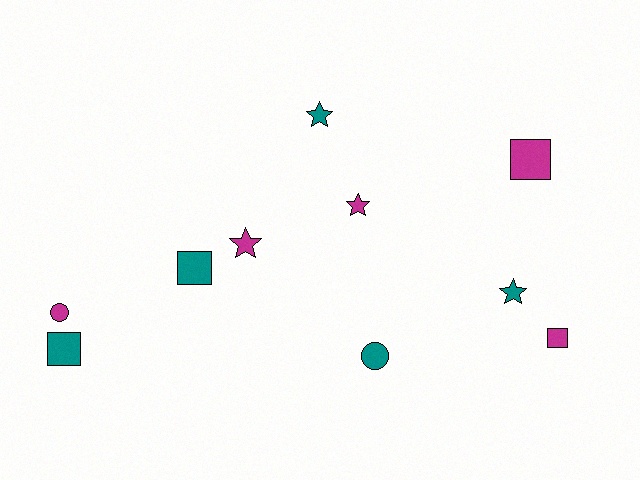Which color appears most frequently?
Magenta, with 5 objects.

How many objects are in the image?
There are 10 objects.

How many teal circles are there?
There is 1 teal circle.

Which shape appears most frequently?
Star, with 4 objects.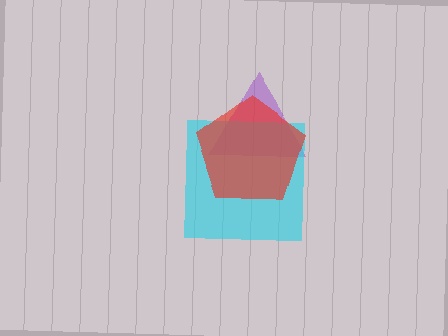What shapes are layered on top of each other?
The layered shapes are: a purple triangle, a cyan square, a red pentagon.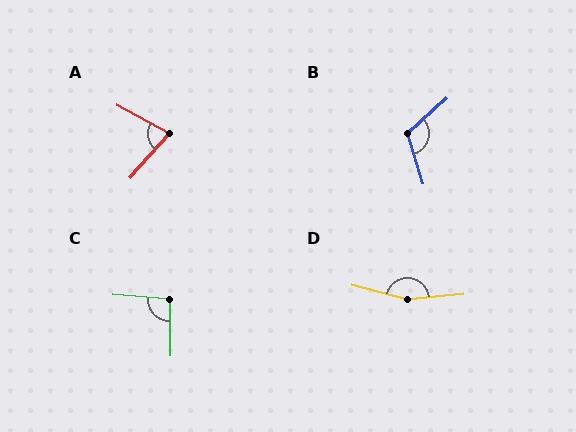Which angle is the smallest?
A, at approximately 77 degrees.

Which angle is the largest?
D, at approximately 160 degrees.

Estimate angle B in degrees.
Approximately 115 degrees.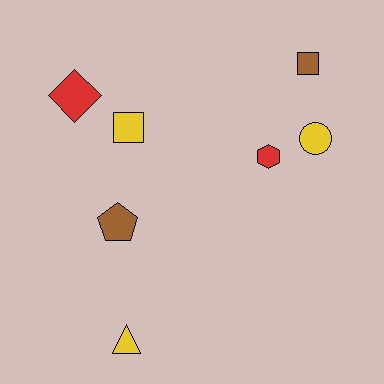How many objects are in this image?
There are 7 objects.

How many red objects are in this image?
There are 2 red objects.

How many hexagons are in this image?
There is 1 hexagon.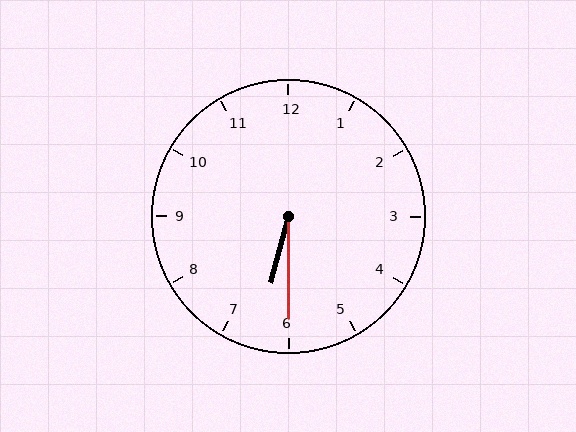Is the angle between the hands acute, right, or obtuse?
It is acute.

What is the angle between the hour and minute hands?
Approximately 15 degrees.